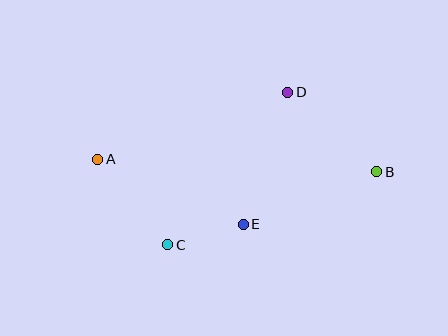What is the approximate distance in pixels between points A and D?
The distance between A and D is approximately 201 pixels.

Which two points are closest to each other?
Points C and E are closest to each other.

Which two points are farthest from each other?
Points A and B are farthest from each other.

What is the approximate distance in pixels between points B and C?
The distance between B and C is approximately 221 pixels.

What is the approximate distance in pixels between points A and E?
The distance between A and E is approximately 159 pixels.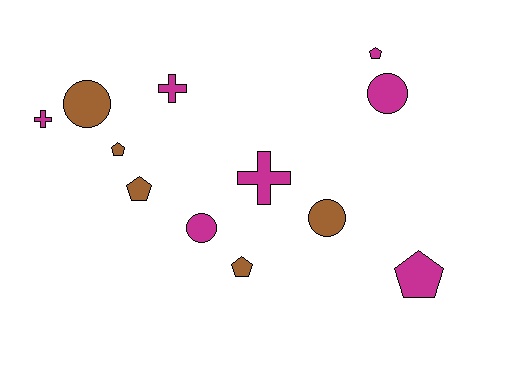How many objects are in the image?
There are 12 objects.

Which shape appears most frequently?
Pentagon, with 5 objects.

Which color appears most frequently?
Magenta, with 7 objects.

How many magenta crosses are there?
There are 3 magenta crosses.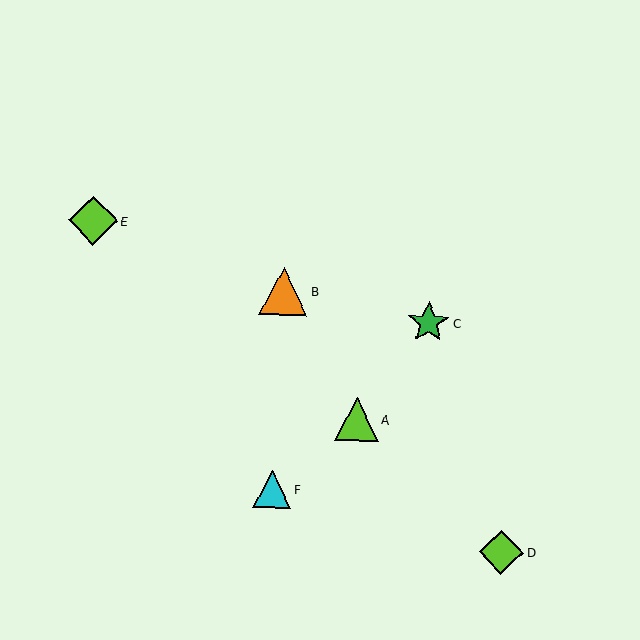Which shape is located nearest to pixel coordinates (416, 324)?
The green star (labeled C) at (428, 323) is nearest to that location.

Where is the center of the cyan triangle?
The center of the cyan triangle is at (272, 489).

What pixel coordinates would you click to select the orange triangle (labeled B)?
Click at (284, 291) to select the orange triangle B.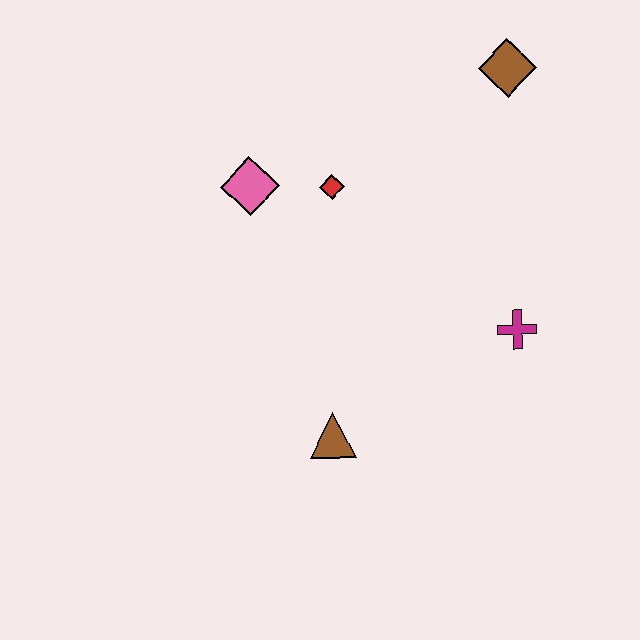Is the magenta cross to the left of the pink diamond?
No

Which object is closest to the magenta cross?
The brown triangle is closest to the magenta cross.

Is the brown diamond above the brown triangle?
Yes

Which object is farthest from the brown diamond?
The brown triangle is farthest from the brown diamond.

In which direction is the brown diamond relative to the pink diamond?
The brown diamond is to the right of the pink diamond.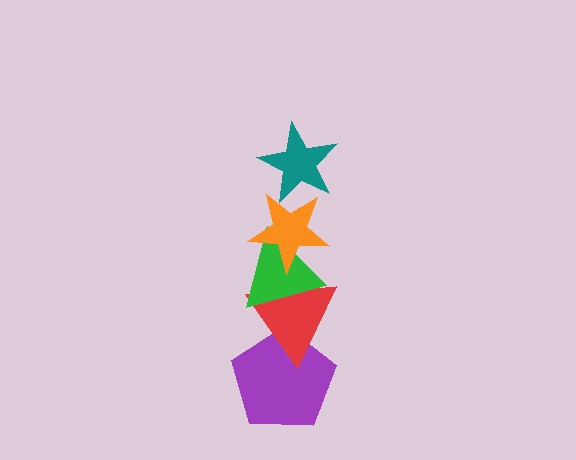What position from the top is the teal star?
The teal star is 1st from the top.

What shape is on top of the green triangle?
The orange star is on top of the green triangle.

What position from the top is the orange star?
The orange star is 2nd from the top.